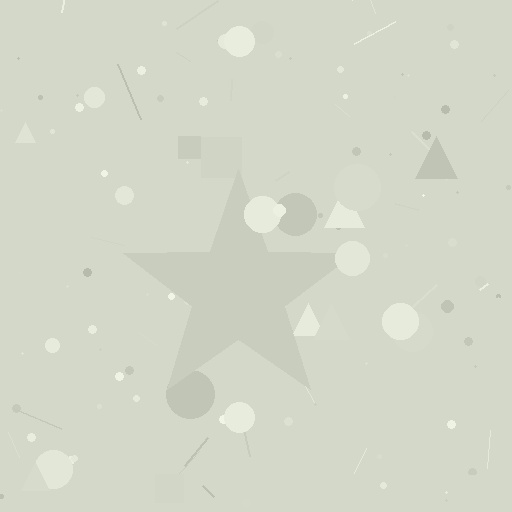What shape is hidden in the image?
A star is hidden in the image.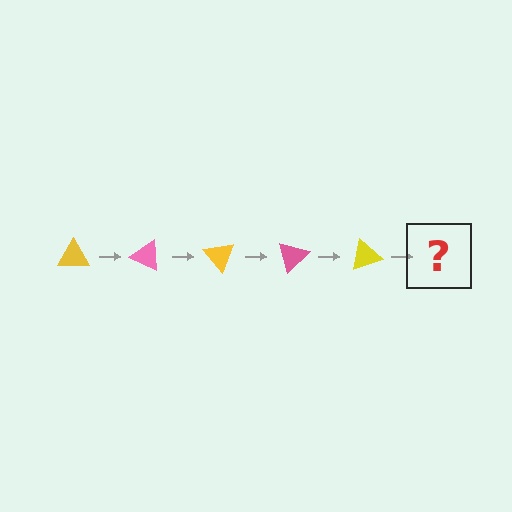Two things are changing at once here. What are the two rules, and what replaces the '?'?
The two rules are that it rotates 25 degrees each step and the color cycles through yellow and pink. The '?' should be a pink triangle, rotated 125 degrees from the start.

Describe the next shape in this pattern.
It should be a pink triangle, rotated 125 degrees from the start.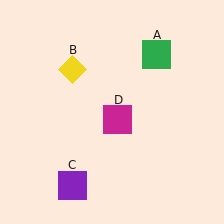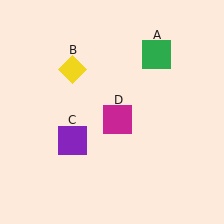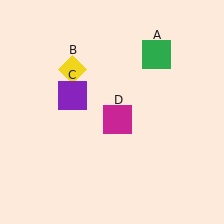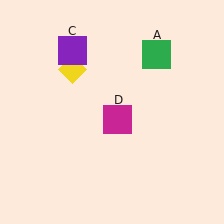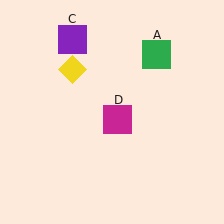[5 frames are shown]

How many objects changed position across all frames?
1 object changed position: purple square (object C).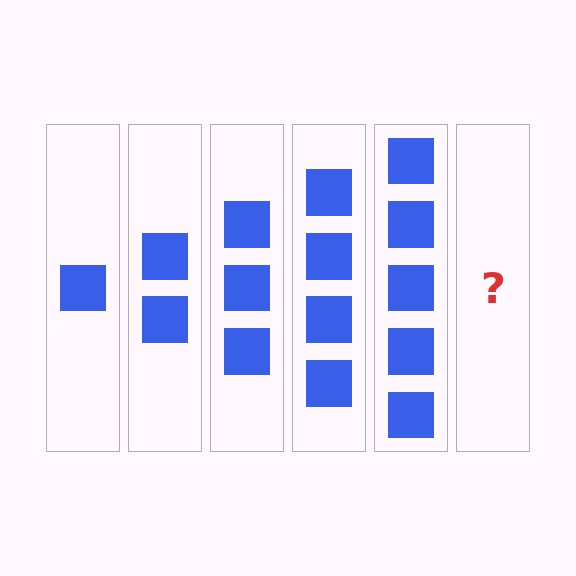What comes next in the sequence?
The next element should be 6 squares.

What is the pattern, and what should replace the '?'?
The pattern is that each step adds one more square. The '?' should be 6 squares.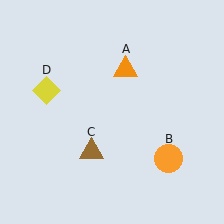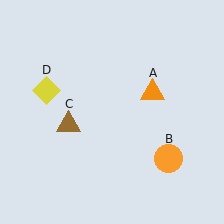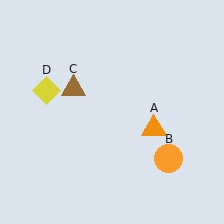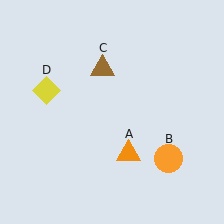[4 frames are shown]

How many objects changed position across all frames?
2 objects changed position: orange triangle (object A), brown triangle (object C).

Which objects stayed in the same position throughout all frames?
Orange circle (object B) and yellow diamond (object D) remained stationary.